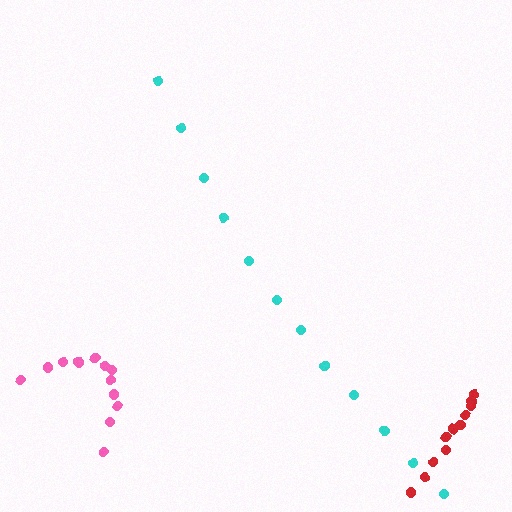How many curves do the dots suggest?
There are 3 distinct paths.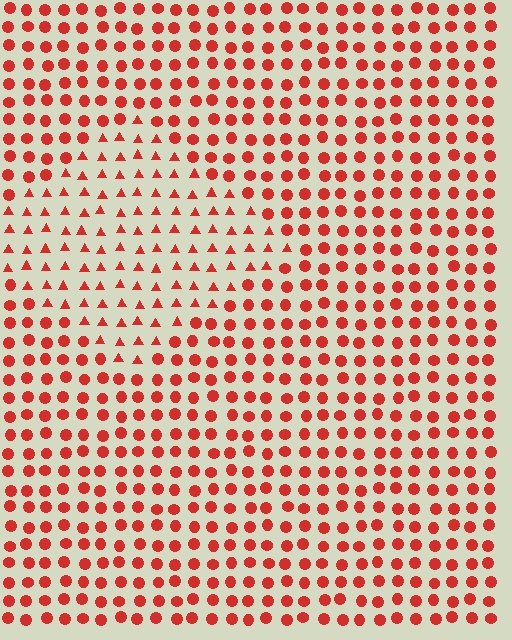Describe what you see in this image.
The image is filled with small red elements arranged in a uniform grid. A diamond-shaped region contains triangles, while the surrounding area contains circles. The boundary is defined purely by the change in element shape.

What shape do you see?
I see a diamond.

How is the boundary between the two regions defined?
The boundary is defined by a change in element shape: triangles inside vs. circles outside. All elements share the same color and spacing.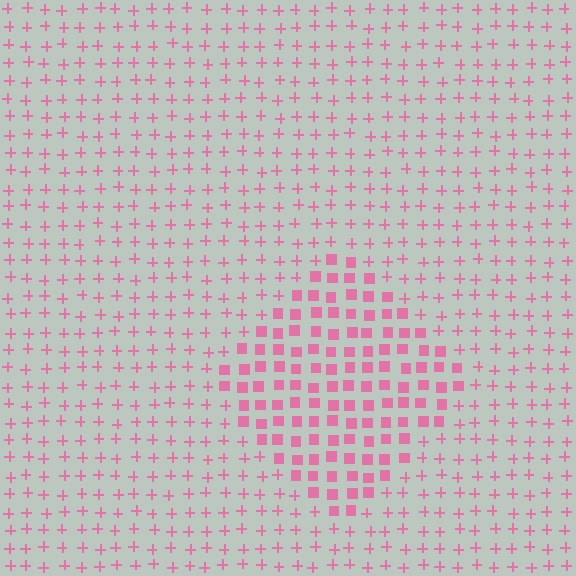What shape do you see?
I see a diamond.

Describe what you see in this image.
The image is filled with small pink elements arranged in a uniform grid. A diamond-shaped region contains squares, while the surrounding area contains plus signs. The boundary is defined purely by the change in element shape.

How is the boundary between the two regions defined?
The boundary is defined by a change in element shape: squares inside vs. plus signs outside. All elements share the same color and spacing.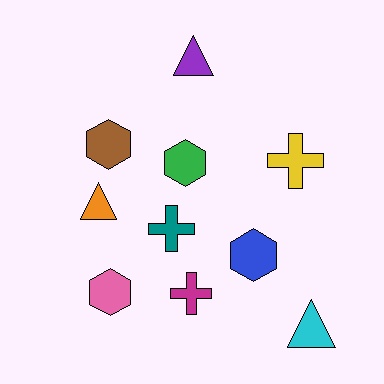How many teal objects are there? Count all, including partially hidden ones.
There is 1 teal object.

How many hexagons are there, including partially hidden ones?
There are 4 hexagons.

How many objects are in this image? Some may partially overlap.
There are 10 objects.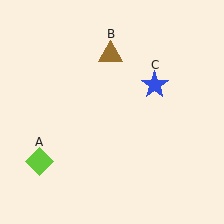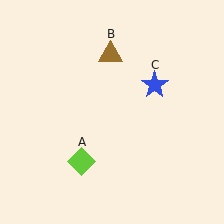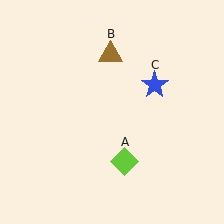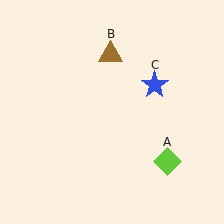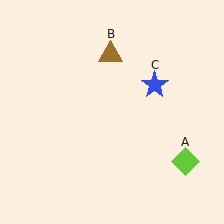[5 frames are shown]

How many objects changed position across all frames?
1 object changed position: lime diamond (object A).